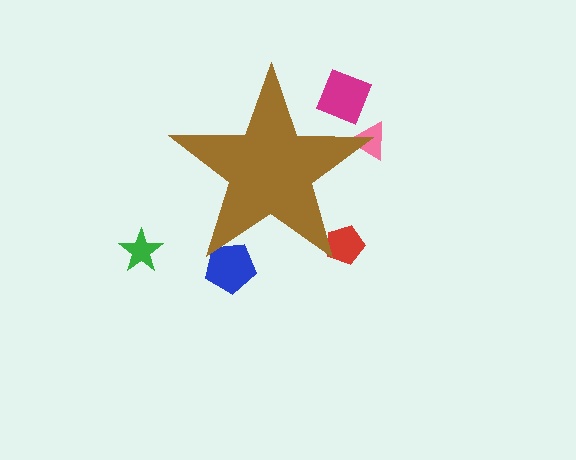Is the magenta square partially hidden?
Yes, the magenta square is partially hidden behind the brown star.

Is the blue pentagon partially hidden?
Yes, the blue pentagon is partially hidden behind the brown star.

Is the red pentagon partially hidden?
Yes, the red pentagon is partially hidden behind the brown star.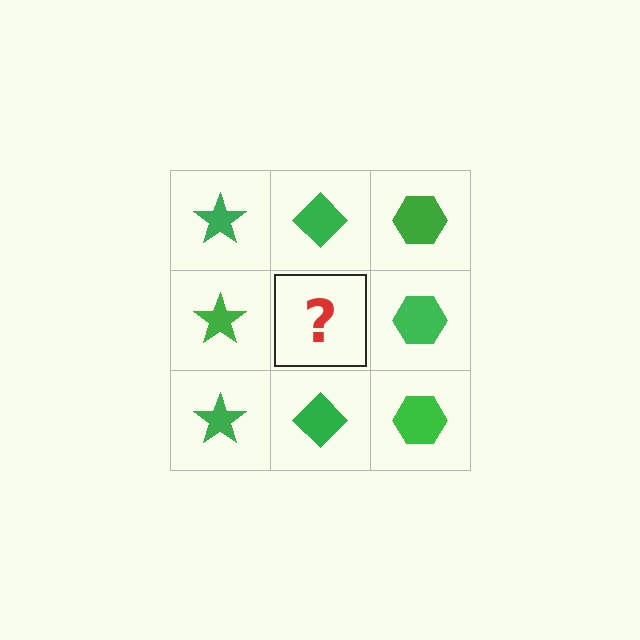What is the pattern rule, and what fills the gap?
The rule is that each column has a consistent shape. The gap should be filled with a green diamond.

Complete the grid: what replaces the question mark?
The question mark should be replaced with a green diamond.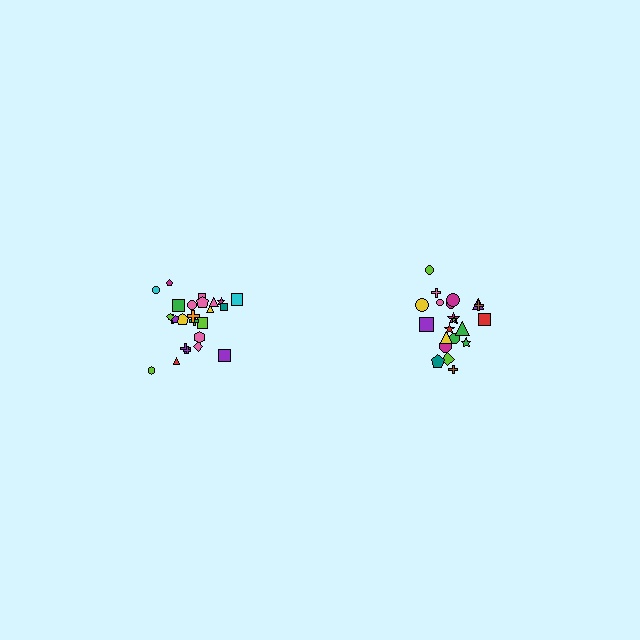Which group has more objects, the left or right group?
The left group.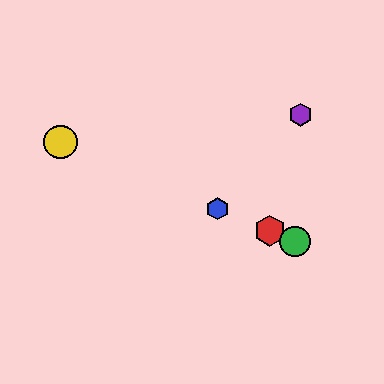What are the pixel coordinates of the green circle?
The green circle is at (295, 242).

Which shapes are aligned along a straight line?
The red hexagon, the blue hexagon, the green circle, the yellow circle are aligned along a straight line.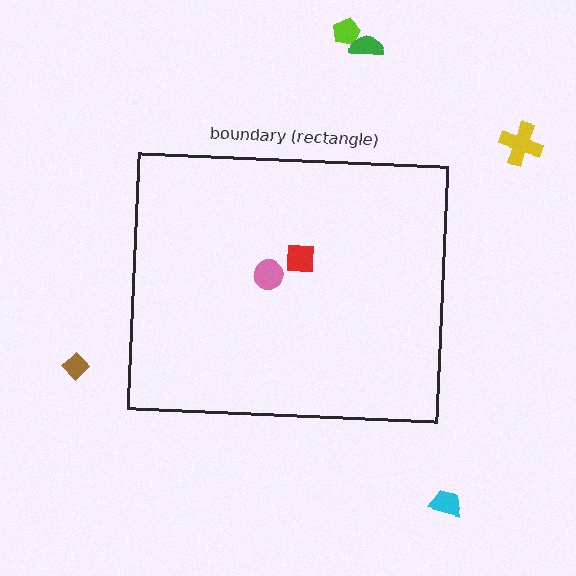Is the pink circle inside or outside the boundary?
Inside.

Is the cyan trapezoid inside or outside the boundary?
Outside.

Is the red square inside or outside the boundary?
Inside.